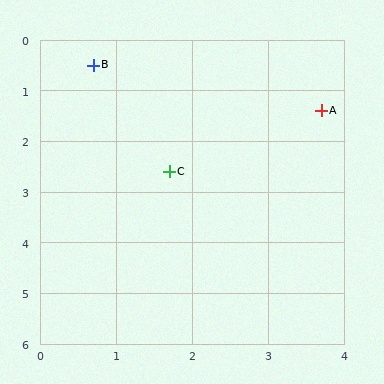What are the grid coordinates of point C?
Point C is at approximately (1.7, 2.6).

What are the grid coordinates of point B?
Point B is at approximately (0.7, 0.5).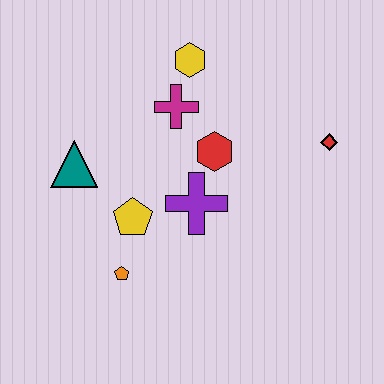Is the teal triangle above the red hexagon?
No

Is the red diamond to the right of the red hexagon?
Yes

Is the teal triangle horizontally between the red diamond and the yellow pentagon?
No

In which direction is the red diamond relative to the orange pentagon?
The red diamond is to the right of the orange pentagon.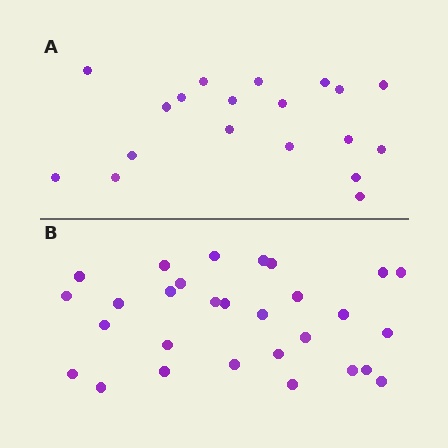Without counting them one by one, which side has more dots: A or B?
Region B (the bottom region) has more dots.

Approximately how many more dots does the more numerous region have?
Region B has roughly 10 or so more dots than region A.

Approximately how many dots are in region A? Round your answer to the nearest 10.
About 20 dots. (The exact count is 19, which rounds to 20.)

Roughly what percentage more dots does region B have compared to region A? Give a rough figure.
About 55% more.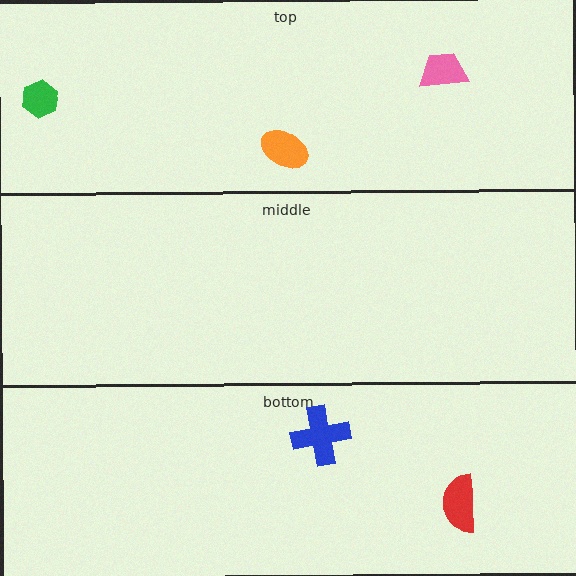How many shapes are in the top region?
3.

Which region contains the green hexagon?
The top region.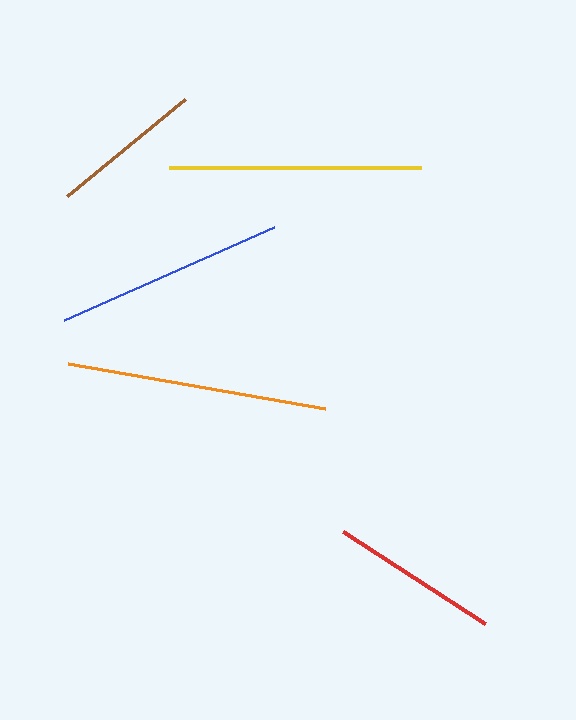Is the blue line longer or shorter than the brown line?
The blue line is longer than the brown line.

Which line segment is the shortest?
The brown line is the shortest at approximately 153 pixels.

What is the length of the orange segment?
The orange segment is approximately 261 pixels long.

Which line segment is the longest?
The orange line is the longest at approximately 261 pixels.